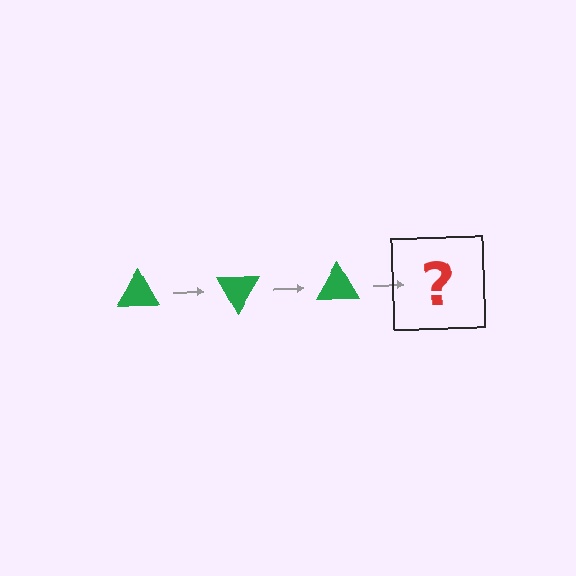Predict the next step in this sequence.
The next step is a green triangle rotated 180 degrees.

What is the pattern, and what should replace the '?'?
The pattern is that the triangle rotates 60 degrees each step. The '?' should be a green triangle rotated 180 degrees.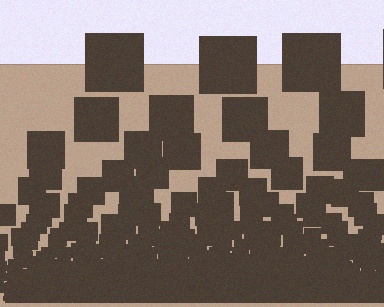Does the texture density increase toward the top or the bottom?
Density increases toward the bottom.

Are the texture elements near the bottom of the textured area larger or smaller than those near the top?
Smaller. The gradient is inverted — elements near the bottom are smaller and denser.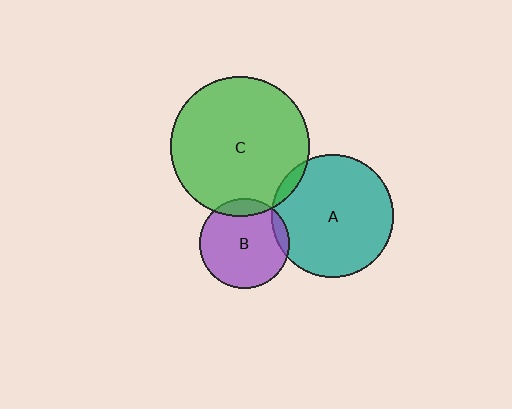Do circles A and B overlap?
Yes.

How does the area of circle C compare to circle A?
Approximately 1.3 times.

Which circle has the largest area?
Circle C (green).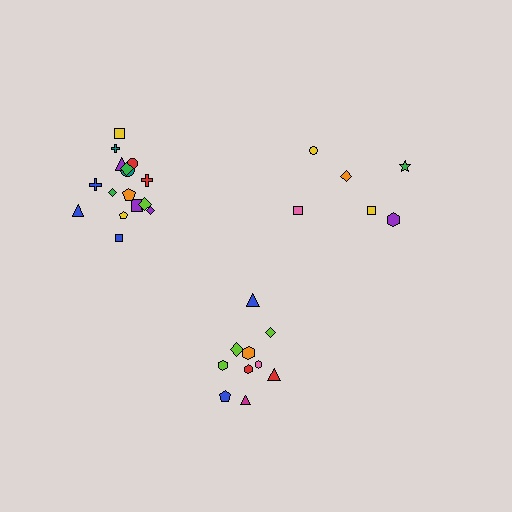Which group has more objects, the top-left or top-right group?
The top-left group.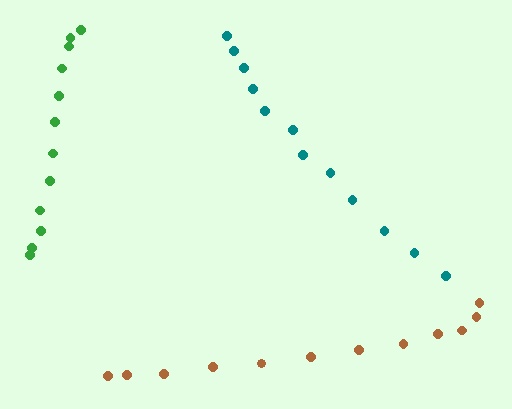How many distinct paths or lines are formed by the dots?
There are 3 distinct paths.